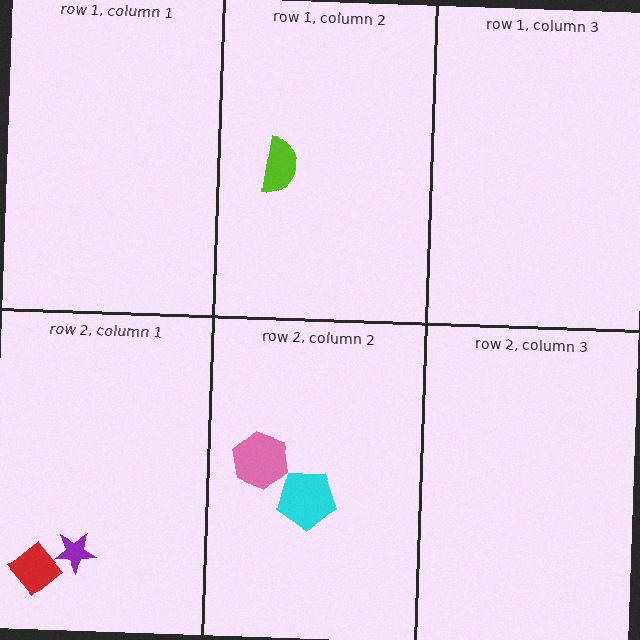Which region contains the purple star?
The row 2, column 1 region.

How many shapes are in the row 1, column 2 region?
1.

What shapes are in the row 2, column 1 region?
The red diamond, the purple star.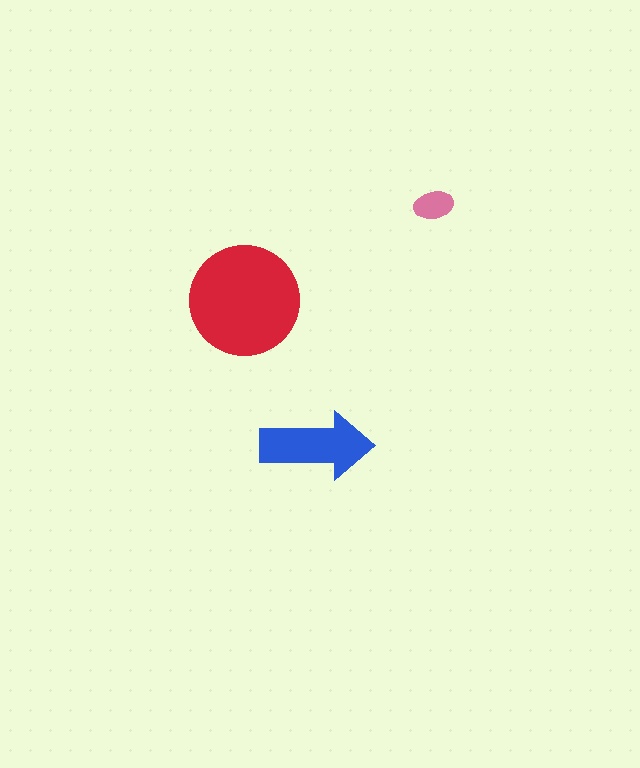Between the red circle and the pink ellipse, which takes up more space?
The red circle.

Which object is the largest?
The red circle.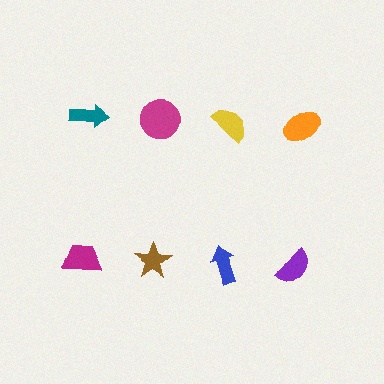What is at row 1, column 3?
A yellow semicircle.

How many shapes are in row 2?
4 shapes.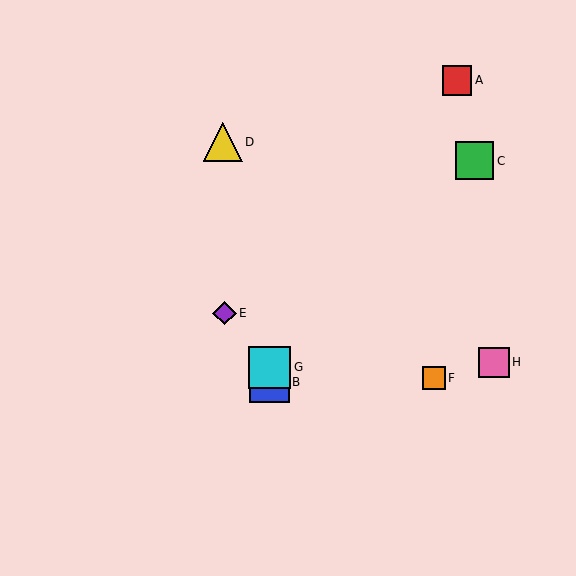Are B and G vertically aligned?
Yes, both are at x≈269.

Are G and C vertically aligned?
No, G is at x≈269 and C is at x≈474.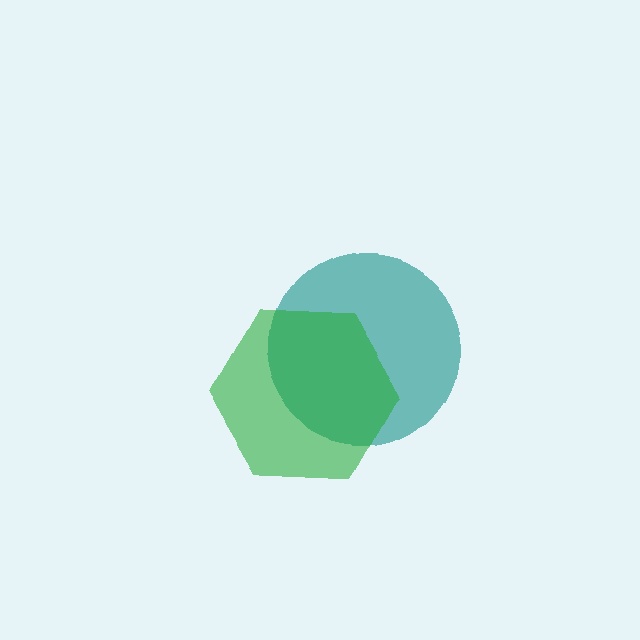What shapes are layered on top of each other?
The layered shapes are: a teal circle, a green hexagon.